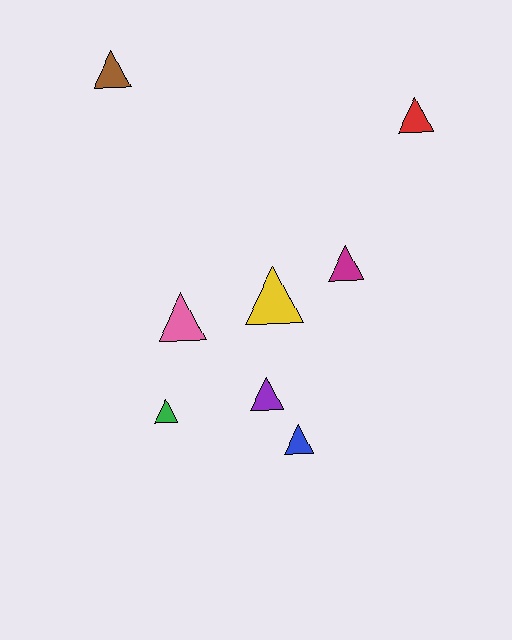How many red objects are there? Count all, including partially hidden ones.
There is 1 red object.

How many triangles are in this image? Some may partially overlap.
There are 8 triangles.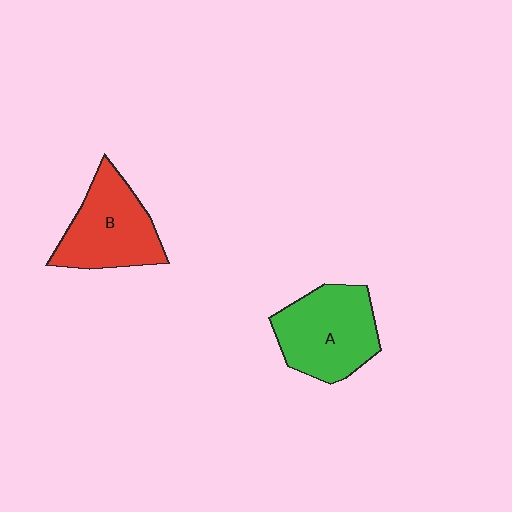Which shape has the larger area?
Shape A (green).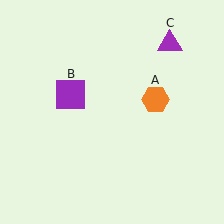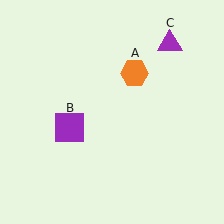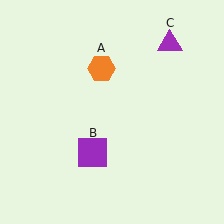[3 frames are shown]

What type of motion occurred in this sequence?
The orange hexagon (object A), purple square (object B) rotated counterclockwise around the center of the scene.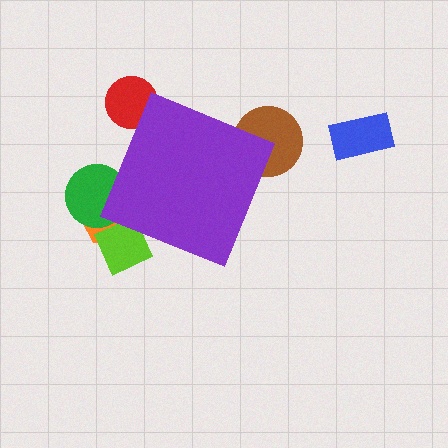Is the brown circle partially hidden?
Yes, the brown circle is partially hidden behind the purple diamond.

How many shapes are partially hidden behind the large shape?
5 shapes are partially hidden.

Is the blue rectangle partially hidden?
No, the blue rectangle is fully visible.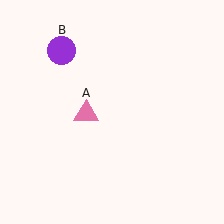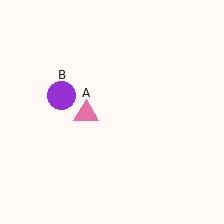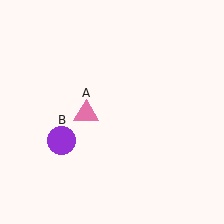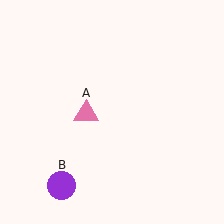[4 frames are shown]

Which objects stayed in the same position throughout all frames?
Pink triangle (object A) remained stationary.